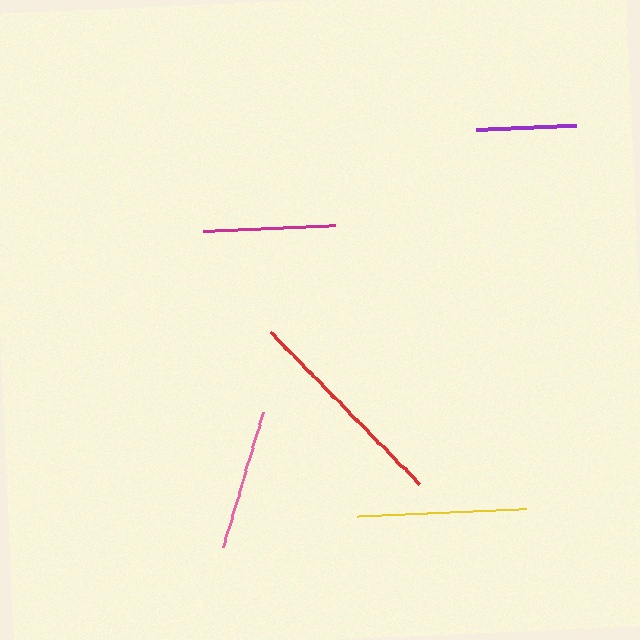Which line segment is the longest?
The red line is the longest at approximately 213 pixels.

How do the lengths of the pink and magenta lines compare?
The pink and magenta lines are approximately the same length.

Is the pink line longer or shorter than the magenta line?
The pink line is longer than the magenta line.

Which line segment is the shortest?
The purple line is the shortest at approximately 100 pixels.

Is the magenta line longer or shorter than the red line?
The red line is longer than the magenta line.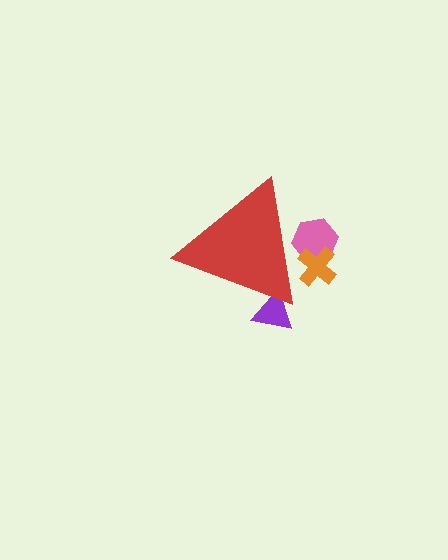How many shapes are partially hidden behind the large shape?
3 shapes are partially hidden.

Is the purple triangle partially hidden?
Yes, the purple triangle is partially hidden behind the red triangle.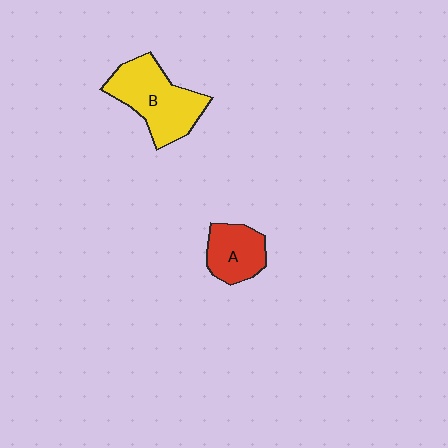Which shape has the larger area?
Shape B (yellow).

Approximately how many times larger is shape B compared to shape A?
Approximately 1.7 times.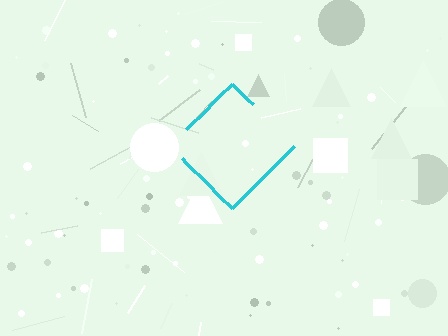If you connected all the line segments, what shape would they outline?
They would outline a diamond.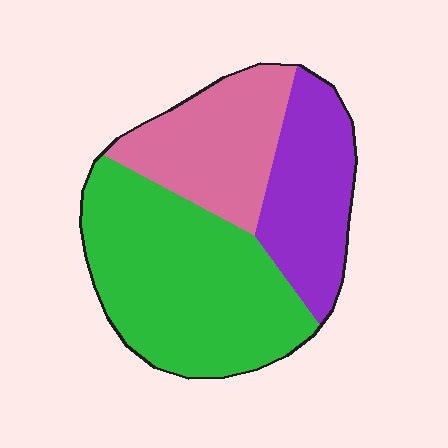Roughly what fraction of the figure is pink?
Pink covers 26% of the figure.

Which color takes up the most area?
Green, at roughly 50%.